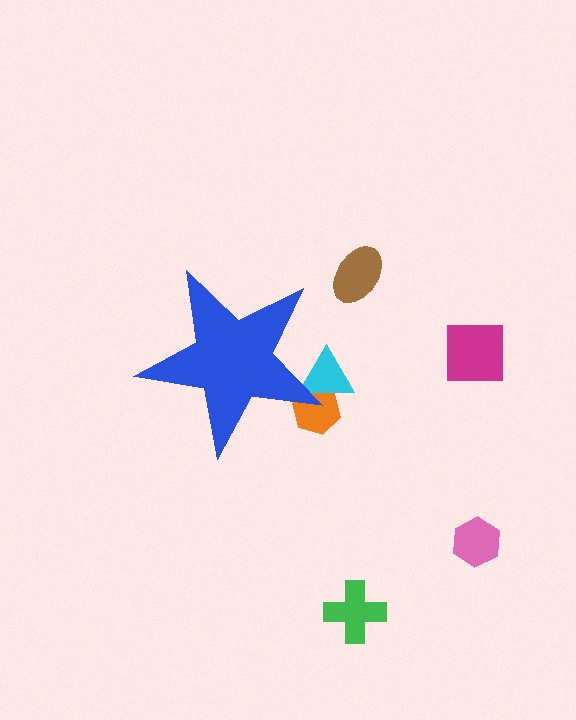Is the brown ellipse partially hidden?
No, the brown ellipse is fully visible.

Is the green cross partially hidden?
No, the green cross is fully visible.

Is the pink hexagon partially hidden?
No, the pink hexagon is fully visible.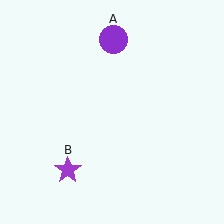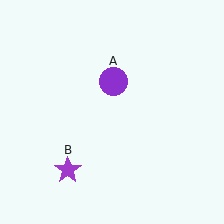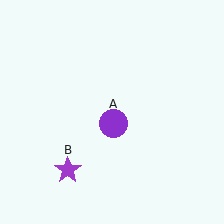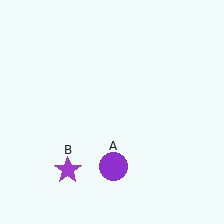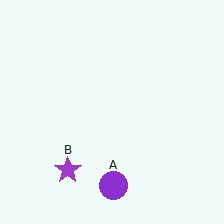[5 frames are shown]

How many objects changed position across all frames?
1 object changed position: purple circle (object A).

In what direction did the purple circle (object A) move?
The purple circle (object A) moved down.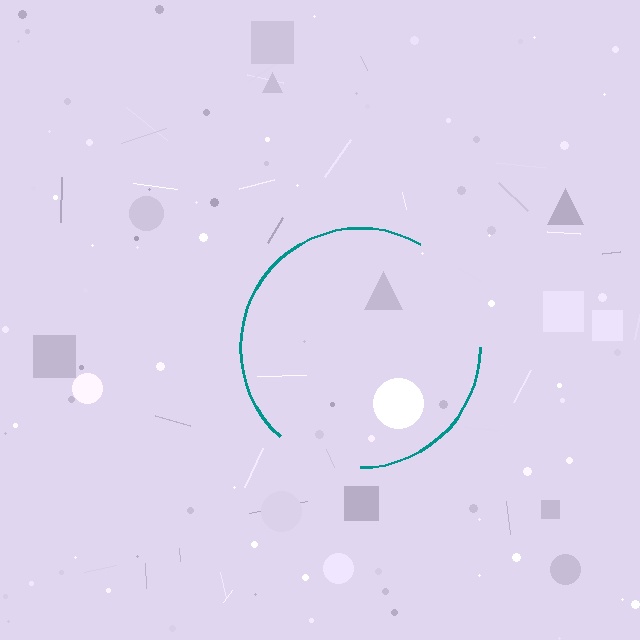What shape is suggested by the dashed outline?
The dashed outline suggests a circle.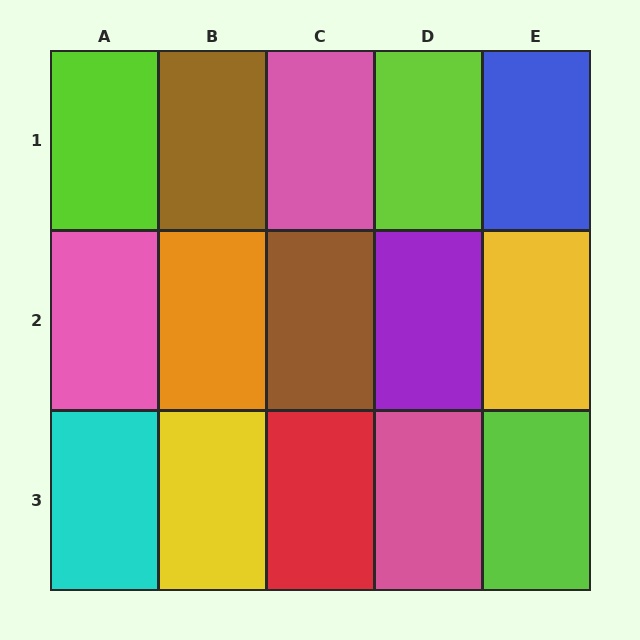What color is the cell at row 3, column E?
Lime.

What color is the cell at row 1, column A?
Lime.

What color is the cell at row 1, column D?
Lime.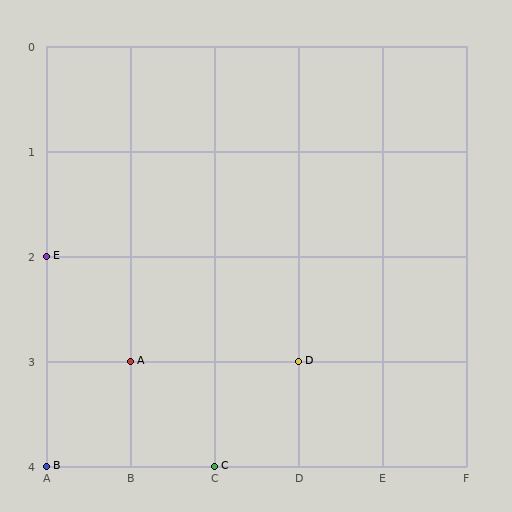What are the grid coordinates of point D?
Point D is at grid coordinates (D, 3).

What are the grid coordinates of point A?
Point A is at grid coordinates (B, 3).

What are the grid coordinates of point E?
Point E is at grid coordinates (A, 2).